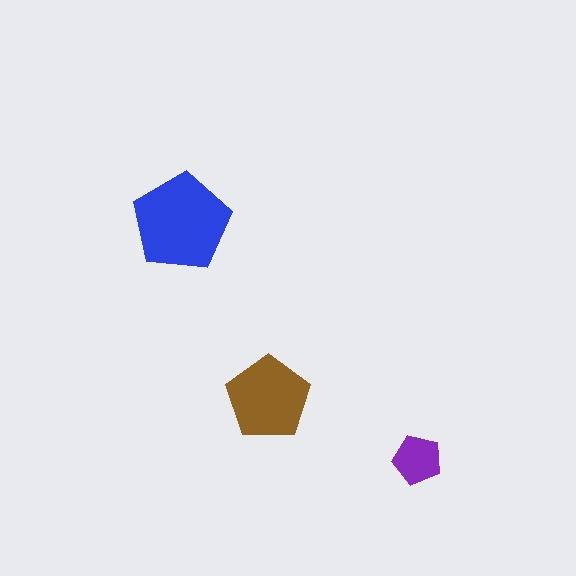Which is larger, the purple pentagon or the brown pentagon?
The brown one.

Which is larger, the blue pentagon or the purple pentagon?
The blue one.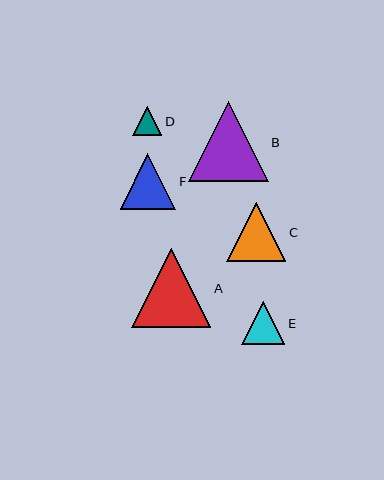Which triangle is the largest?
Triangle B is the largest with a size of approximately 80 pixels.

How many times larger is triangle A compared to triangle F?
Triangle A is approximately 1.4 times the size of triangle F.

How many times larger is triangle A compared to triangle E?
Triangle A is approximately 1.8 times the size of triangle E.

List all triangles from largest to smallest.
From largest to smallest: B, A, C, F, E, D.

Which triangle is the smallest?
Triangle D is the smallest with a size of approximately 29 pixels.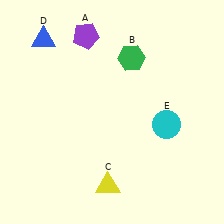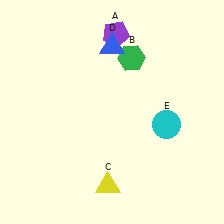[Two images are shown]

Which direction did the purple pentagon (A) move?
The purple pentagon (A) moved right.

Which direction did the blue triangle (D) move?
The blue triangle (D) moved right.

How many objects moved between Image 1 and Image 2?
2 objects moved between the two images.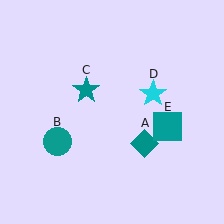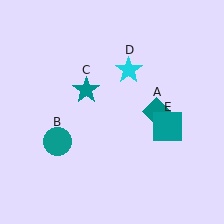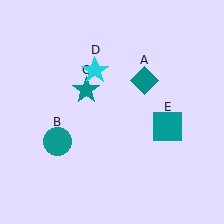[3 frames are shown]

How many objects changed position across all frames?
2 objects changed position: teal diamond (object A), cyan star (object D).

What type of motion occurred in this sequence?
The teal diamond (object A), cyan star (object D) rotated counterclockwise around the center of the scene.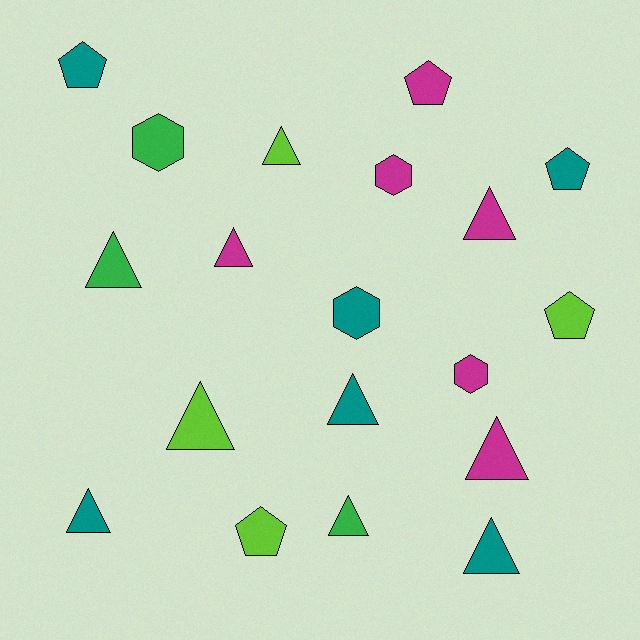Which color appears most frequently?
Magenta, with 6 objects.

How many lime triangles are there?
There are 2 lime triangles.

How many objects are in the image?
There are 19 objects.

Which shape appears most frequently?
Triangle, with 10 objects.